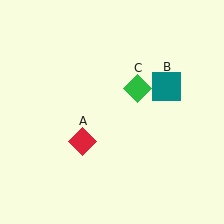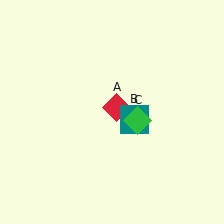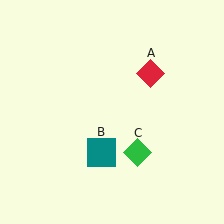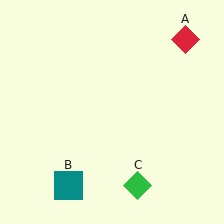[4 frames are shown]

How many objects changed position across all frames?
3 objects changed position: red diamond (object A), teal square (object B), green diamond (object C).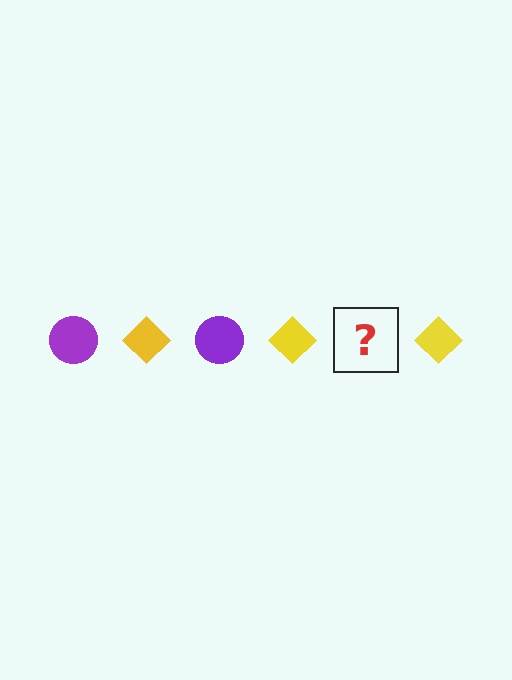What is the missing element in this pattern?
The missing element is a purple circle.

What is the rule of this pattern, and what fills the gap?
The rule is that the pattern alternates between purple circle and yellow diamond. The gap should be filled with a purple circle.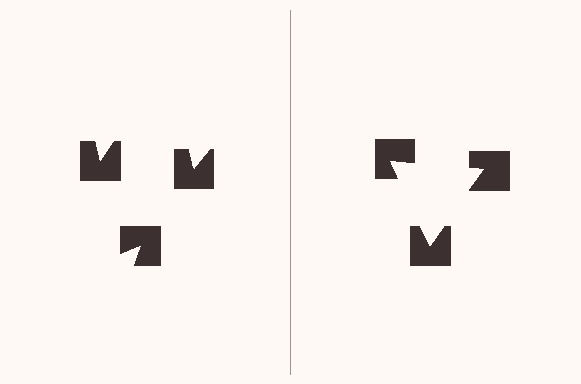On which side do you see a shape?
An illusory triangle appears on the right side. On the left side the wedge cuts are rotated, so no coherent shape forms.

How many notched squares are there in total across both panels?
6 — 3 on each side.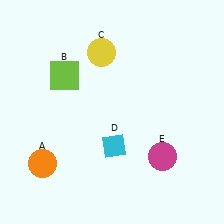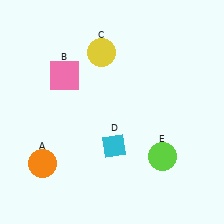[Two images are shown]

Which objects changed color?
B changed from lime to pink. E changed from magenta to lime.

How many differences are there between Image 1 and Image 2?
There are 2 differences between the two images.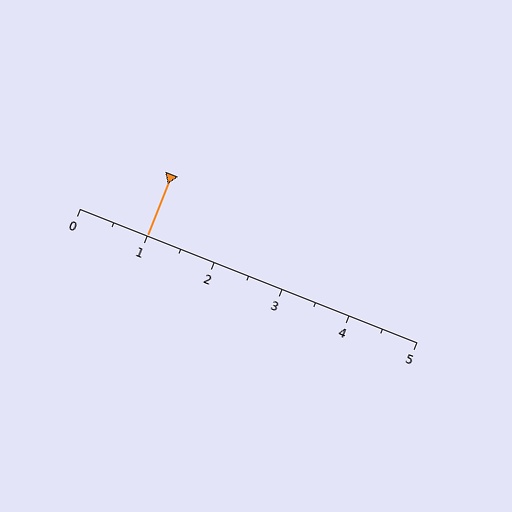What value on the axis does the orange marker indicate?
The marker indicates approximately 1.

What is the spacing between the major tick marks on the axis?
The major ticks are spaced 1 apart.